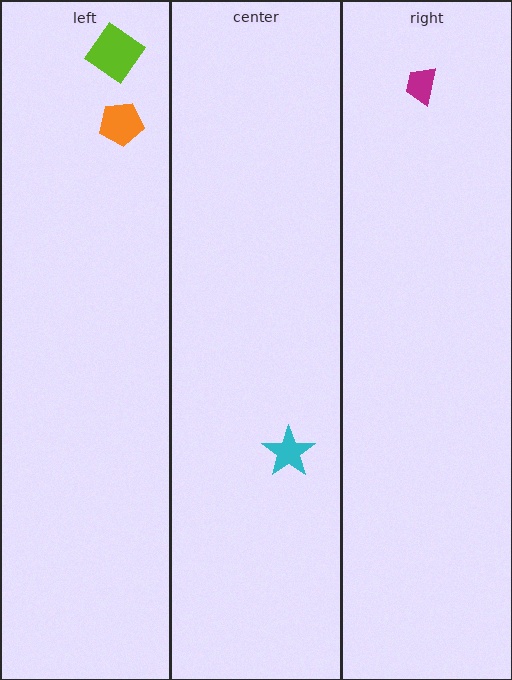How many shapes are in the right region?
1.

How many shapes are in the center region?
1.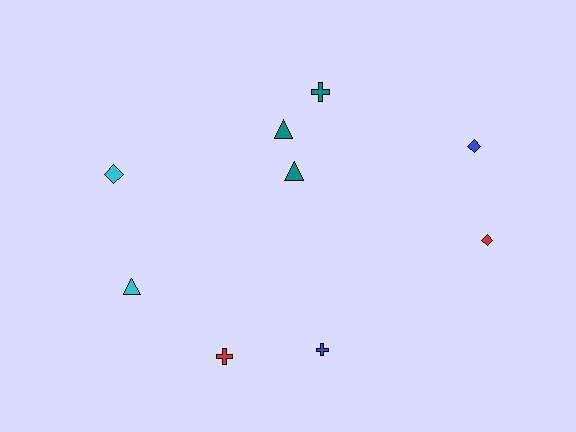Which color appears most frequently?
Teal, with 3 objects.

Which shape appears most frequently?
Triangle, with 3 objects.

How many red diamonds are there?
There is 1 red diamond.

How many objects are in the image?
There are 9 objects.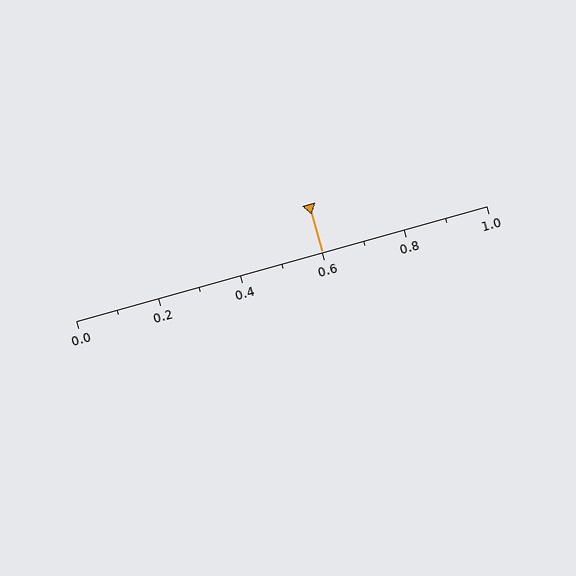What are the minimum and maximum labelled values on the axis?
The axis runs from 0.0 to 1.0.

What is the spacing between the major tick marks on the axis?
The major ticks are spaced 0.2 apart.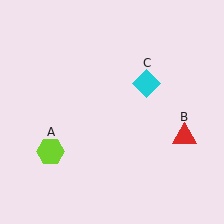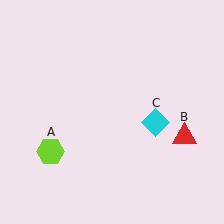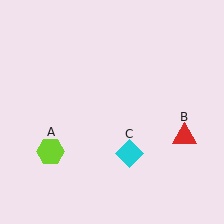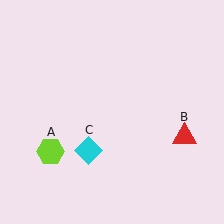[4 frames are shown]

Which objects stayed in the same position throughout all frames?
Lime hexagon (object A) and red triangle (object B) remained stationary.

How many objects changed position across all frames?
1 object changed position: cyan diamond (object C).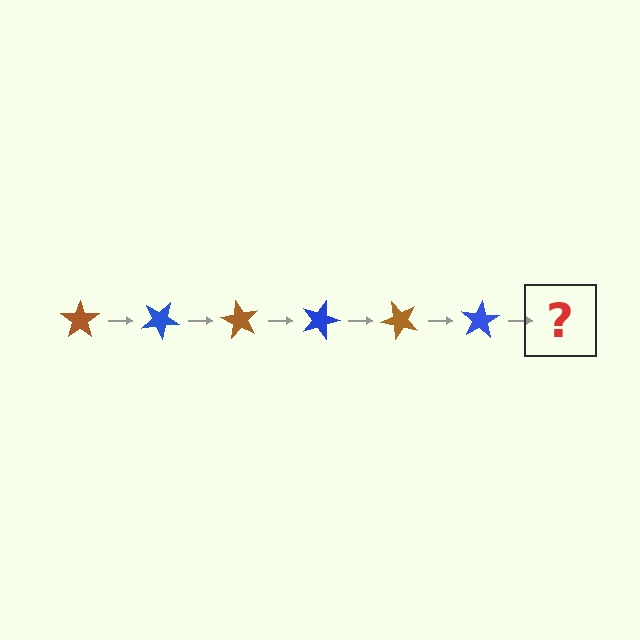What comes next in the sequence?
The next element should be a brown star, rotated 180 degrees from the start.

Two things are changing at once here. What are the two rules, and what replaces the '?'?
The two rules are that it rotates 30 degrees each step and the color cycles through brown and blue. The '?' should be a brown star, rotated 180 degrees from the start.